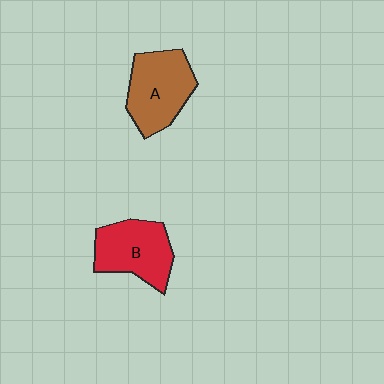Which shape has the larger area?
Shape A (brown).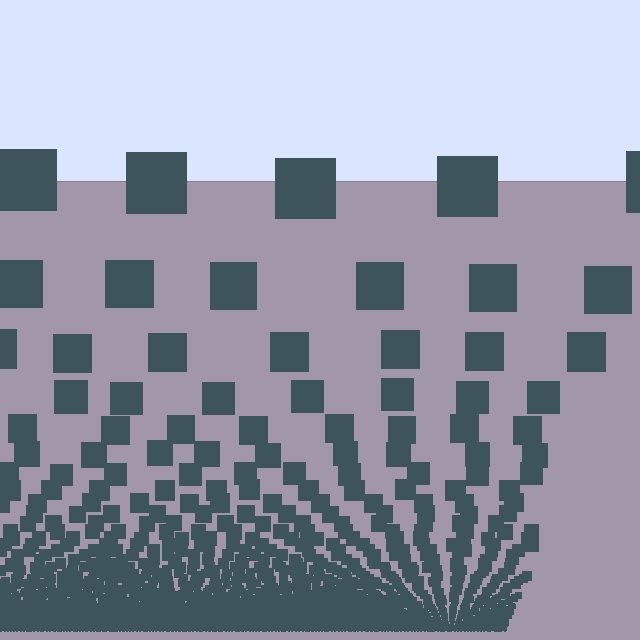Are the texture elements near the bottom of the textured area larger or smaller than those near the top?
Smaller. The gradient is inverted — elements near the bottom are smaller and denser.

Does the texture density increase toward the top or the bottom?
Density increases toward the bottom.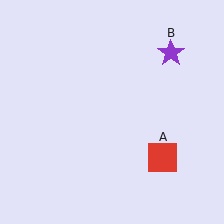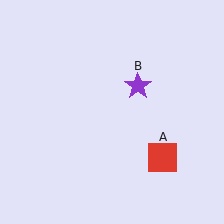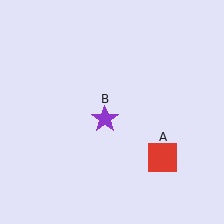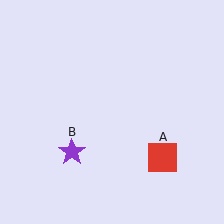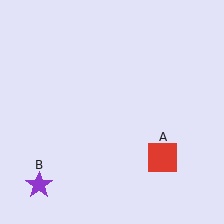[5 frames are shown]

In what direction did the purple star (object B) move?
The purple star (object B) moved down and to the left.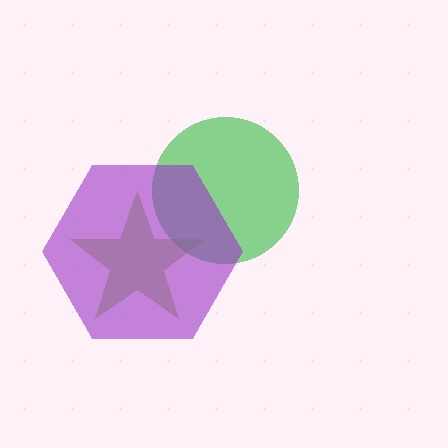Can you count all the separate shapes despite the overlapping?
Yes, there are 3 separate shapes.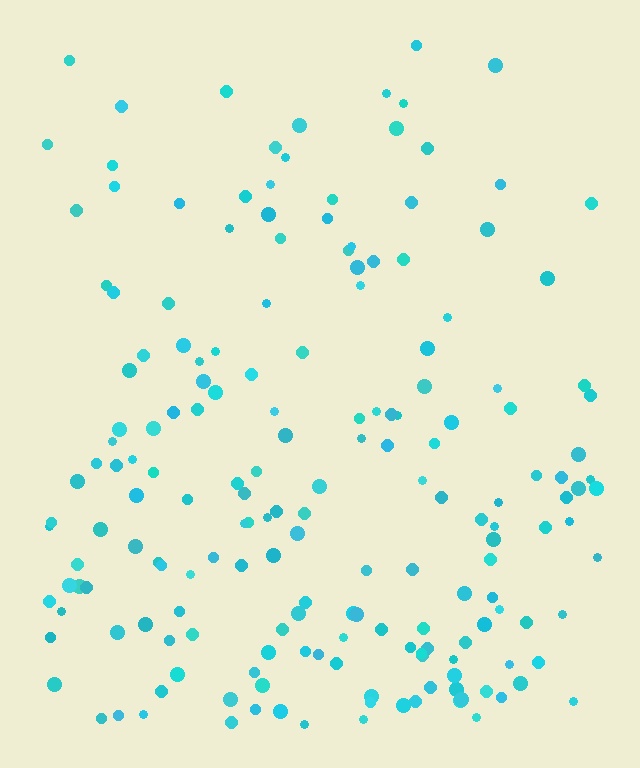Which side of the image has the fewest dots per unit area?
The top.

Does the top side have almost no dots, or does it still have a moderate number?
Still a moderate number, just noticeably fewer than the bottom.